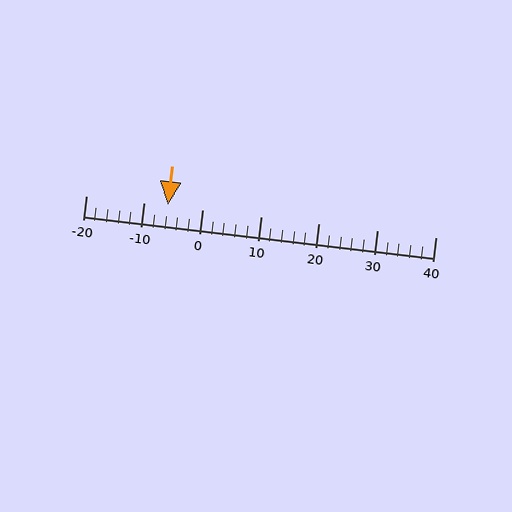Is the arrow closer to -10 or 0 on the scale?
The arrow is closer to -10.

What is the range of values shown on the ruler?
The ruler shows values from -20 to 40.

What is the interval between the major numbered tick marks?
The major tick marks are spaced 10 units apart.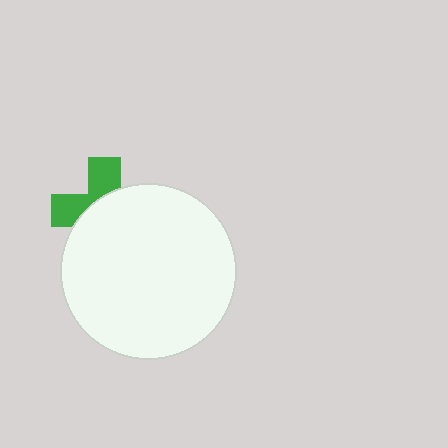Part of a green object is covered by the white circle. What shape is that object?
It is a cross.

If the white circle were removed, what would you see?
You would see the complete green cross.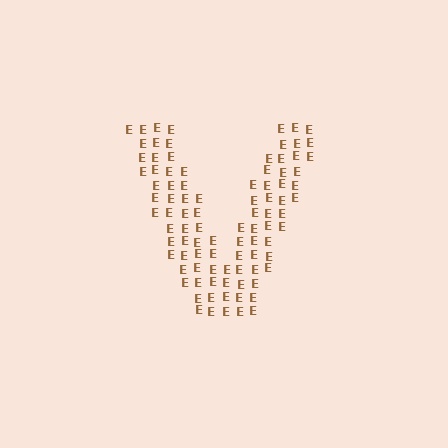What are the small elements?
The small elements are letter E's.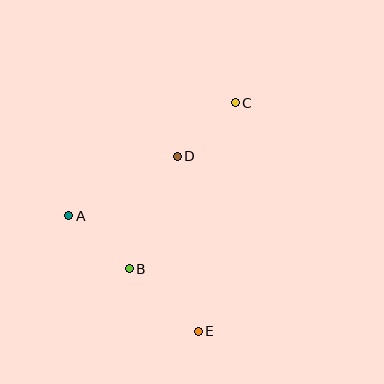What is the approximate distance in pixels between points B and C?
The distance between B and C is approximately 197 pixels.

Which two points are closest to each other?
Points C and D are closest to each other.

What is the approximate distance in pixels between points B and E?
The distance between B and E is approximately 93 pixels.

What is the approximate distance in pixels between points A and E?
The distance between A and E is approximately 173 pixels.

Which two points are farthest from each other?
Points C and E are farthest from each other.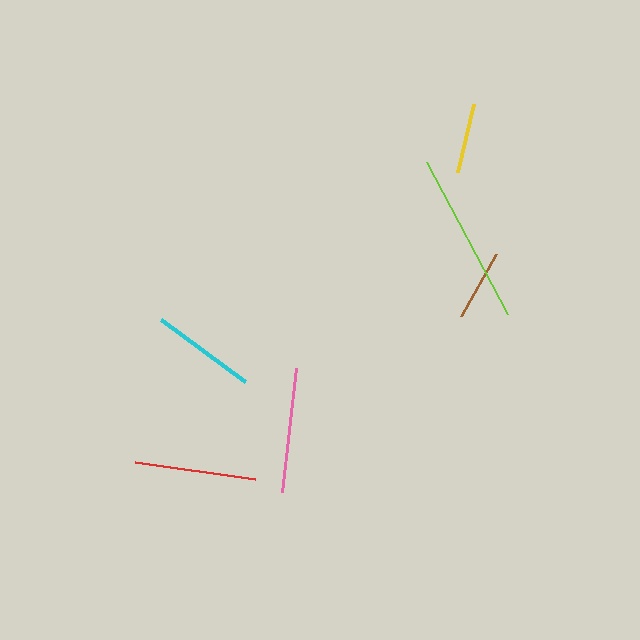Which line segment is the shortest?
The yellow line is the shortest at approximately 69 pixels.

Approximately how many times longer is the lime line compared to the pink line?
The lime line is approximately 1.4 times the length of the pink line.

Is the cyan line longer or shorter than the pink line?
The pink line is longer than the cyan line.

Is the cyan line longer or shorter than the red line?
The red line is longer than the cyan line.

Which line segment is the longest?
The lime line is the longest at approximately 173 pixels.